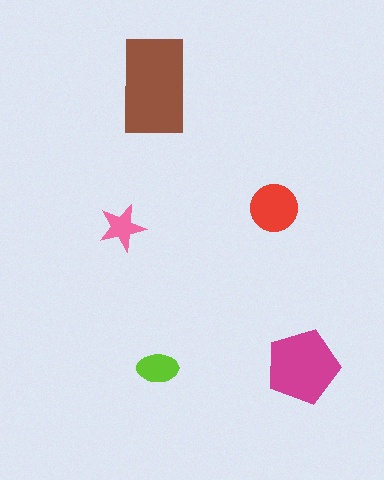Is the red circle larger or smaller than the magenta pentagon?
Smaller.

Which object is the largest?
The brown rectangle.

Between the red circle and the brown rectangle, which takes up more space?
The brown rectangle.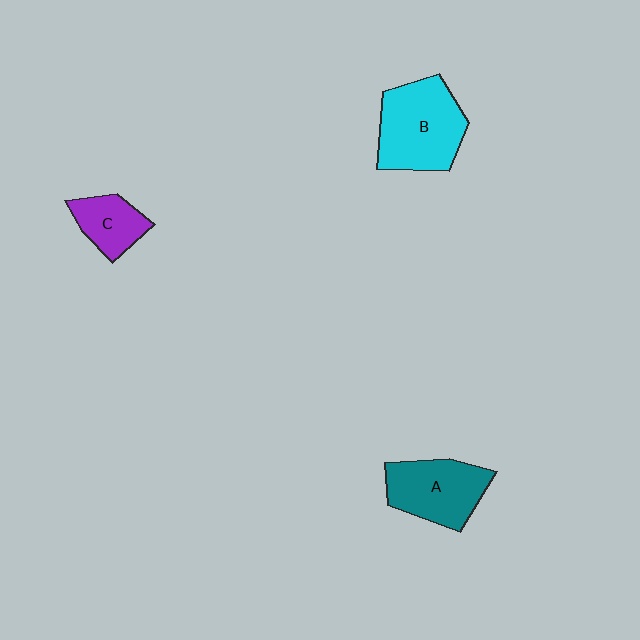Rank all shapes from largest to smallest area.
From largest to smallest: B (cyan), A (teal), C (purple).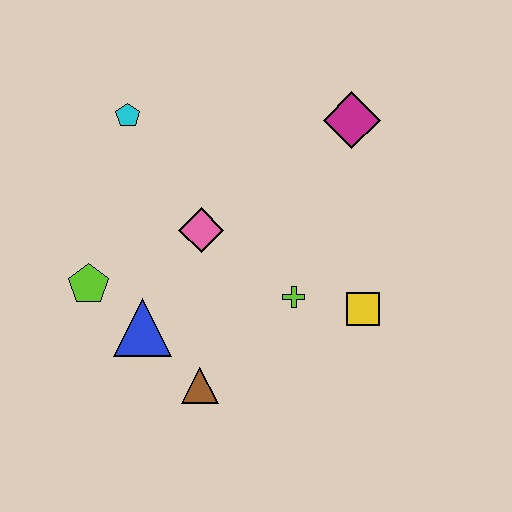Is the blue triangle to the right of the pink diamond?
No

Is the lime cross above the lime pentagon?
No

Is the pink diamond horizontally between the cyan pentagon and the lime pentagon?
No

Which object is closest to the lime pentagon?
The blue triangle is closest to the lime pentagon.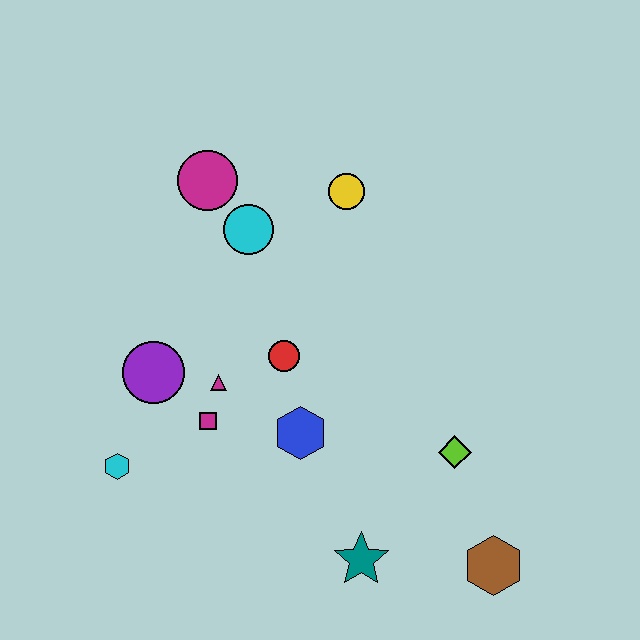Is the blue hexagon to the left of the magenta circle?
No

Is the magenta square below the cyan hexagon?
No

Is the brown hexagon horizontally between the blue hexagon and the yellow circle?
No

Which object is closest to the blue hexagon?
The red circle is closest to the blue hexagon.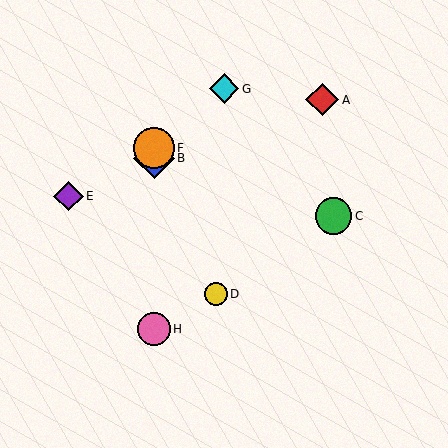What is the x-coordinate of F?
Object F is at x≈154.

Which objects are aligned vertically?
Objects B, F, H are aligned vertically.